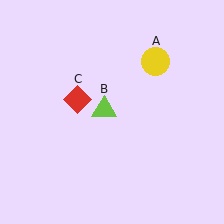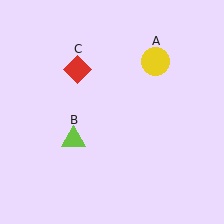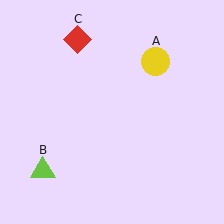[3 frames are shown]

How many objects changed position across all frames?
2 objects changed position: lime triangle (object B), red diamond (object C).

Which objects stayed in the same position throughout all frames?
Yellow circle (object A) remained stationary.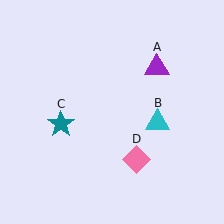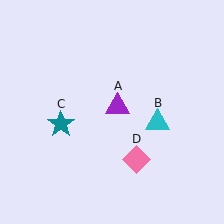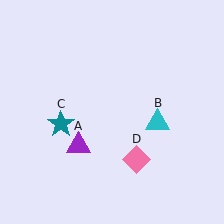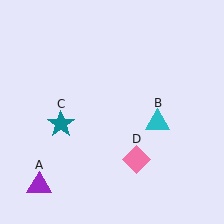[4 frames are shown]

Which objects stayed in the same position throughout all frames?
Cyan triangle (object B) and teal star (object C) and pink diamond (object D) remained stationary.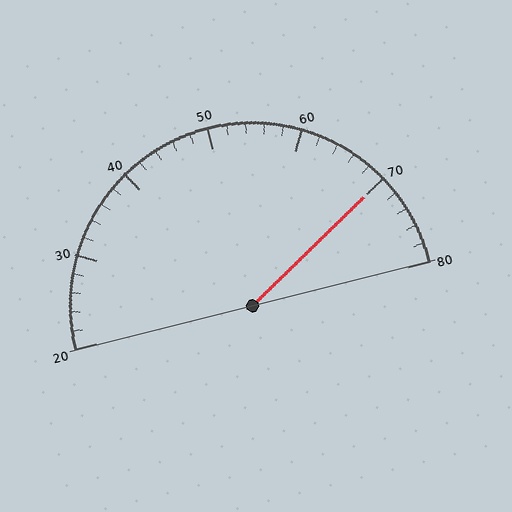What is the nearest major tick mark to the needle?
The nearest major tick mark is 70.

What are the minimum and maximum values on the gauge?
The gauge ranges from 20 to 80.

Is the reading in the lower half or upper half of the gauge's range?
The reading is in the upper half of the range (20 to 80).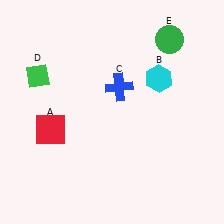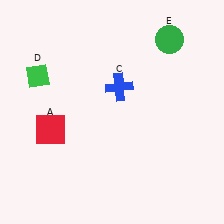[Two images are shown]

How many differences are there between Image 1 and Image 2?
There is 1 difference between the two images.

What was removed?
The cyan hexagon (B) was removed in Image 2.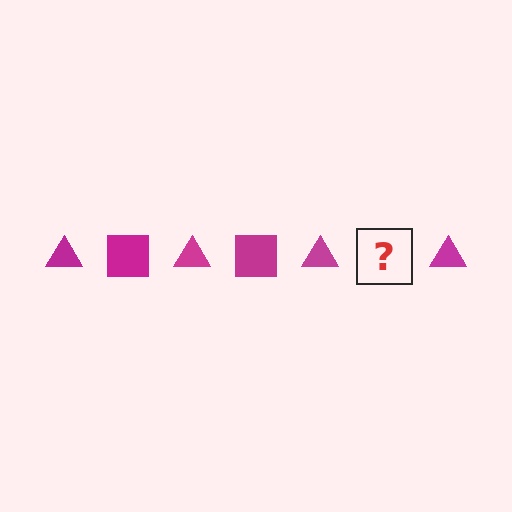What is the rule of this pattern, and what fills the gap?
The rule is that the pattern cycles through triangle, square shapes in magenta. The gap should be filled with a magenta square.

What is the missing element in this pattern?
The missing element is a magenta square.